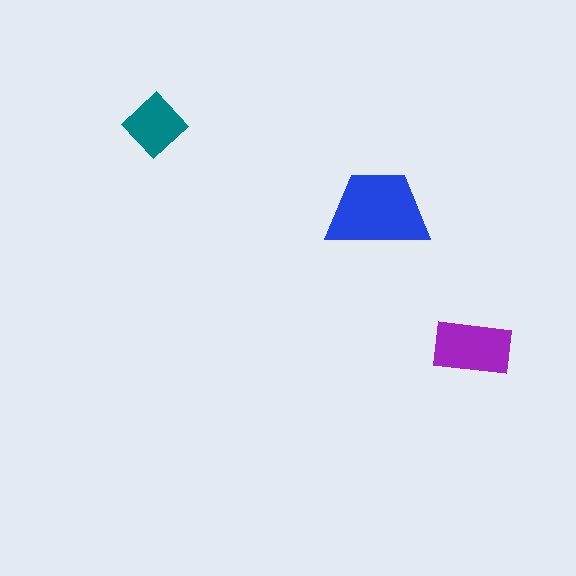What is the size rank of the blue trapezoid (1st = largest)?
1st.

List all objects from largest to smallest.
The blue trapezoid, the purple rectangle, the teal diamond.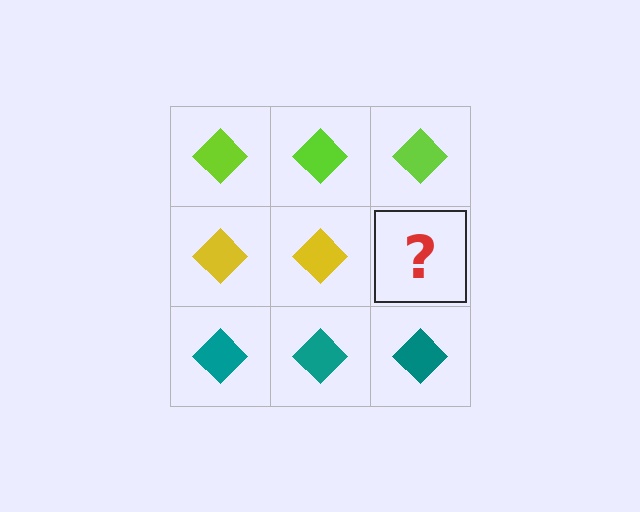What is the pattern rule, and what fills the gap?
The rule is that each row has a consistent color. The gap should be filled with a yellow diamond.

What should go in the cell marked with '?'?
The missing cell should contain a yellow diamond.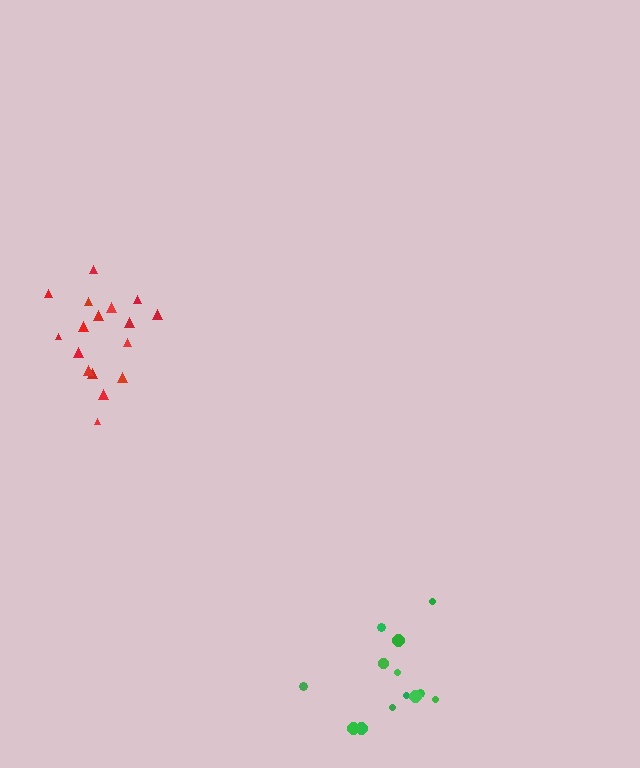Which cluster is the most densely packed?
Red.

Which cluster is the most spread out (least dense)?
Green.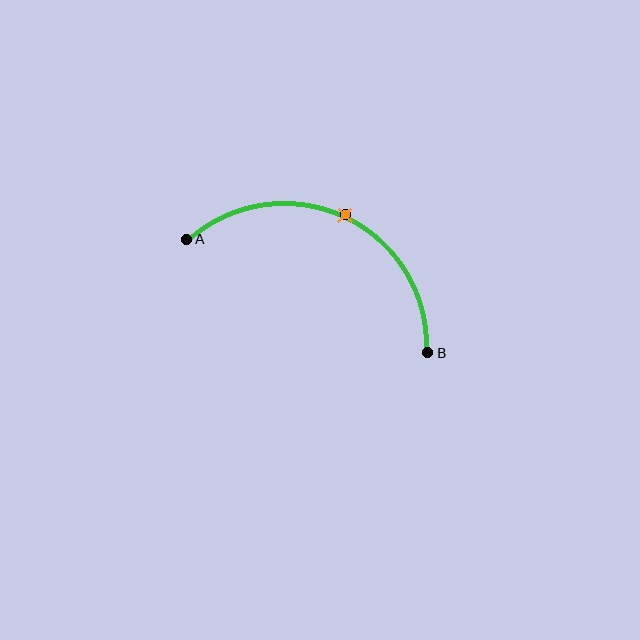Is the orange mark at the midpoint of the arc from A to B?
Yes. The orange mark lies on the arc at equal arc-length from both A and B — it is the arc midpoint.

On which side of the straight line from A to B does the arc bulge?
The arc bulges above the straight line connecting A and B.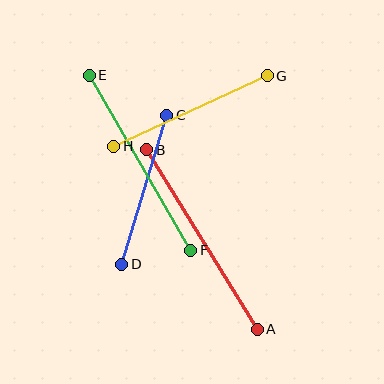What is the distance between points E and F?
The distance is approximately 202 pixels.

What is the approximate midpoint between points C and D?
The midpoint is at approximately (144, 190) pixels.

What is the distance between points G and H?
The distance is approximately 169 pixels.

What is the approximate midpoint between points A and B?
The midpoint is at approximately (202, 239) pixels.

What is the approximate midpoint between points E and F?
The midpoint is at approximately (140, 163) pixels.